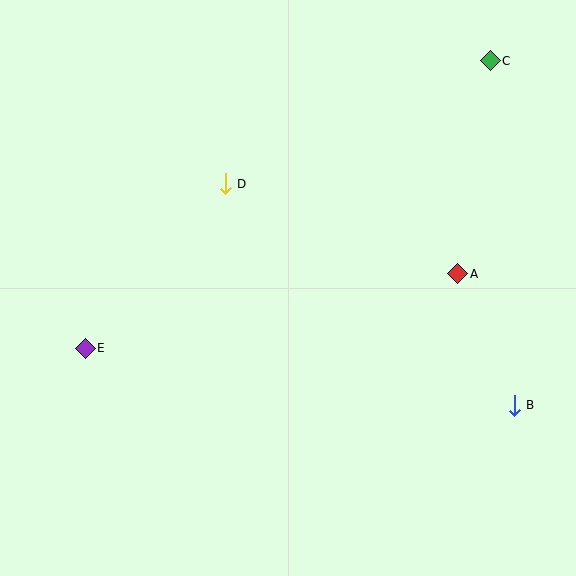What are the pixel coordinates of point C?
Point C is at (490, 61).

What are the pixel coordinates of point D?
Point D is at (225, 184).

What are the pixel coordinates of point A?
Point A is at (458, 274).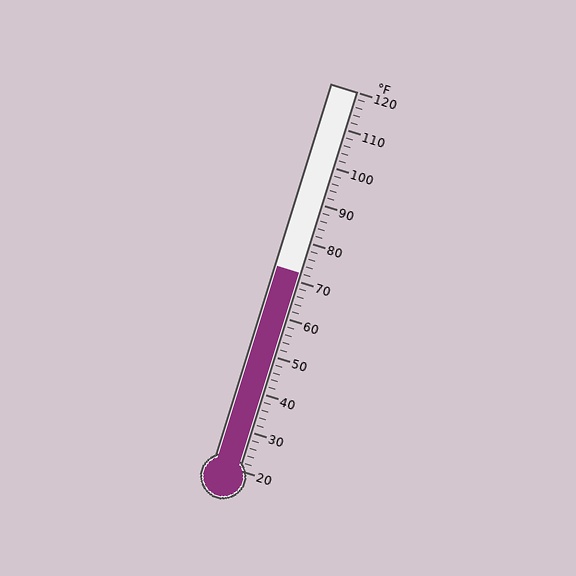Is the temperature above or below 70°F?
The temperature is above 70°F.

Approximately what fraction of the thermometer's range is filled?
The thermometer is filled to approximately 50% of its range.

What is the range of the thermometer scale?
The thermometer scale ranges from 20°F to 120°F.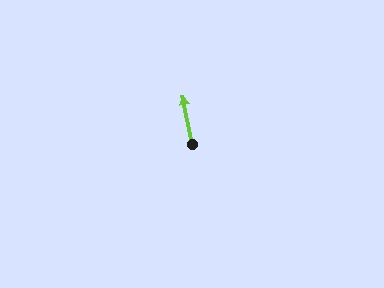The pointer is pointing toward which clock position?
Roughly 12 o'clock.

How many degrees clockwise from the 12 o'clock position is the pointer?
Approximately 349 degrees.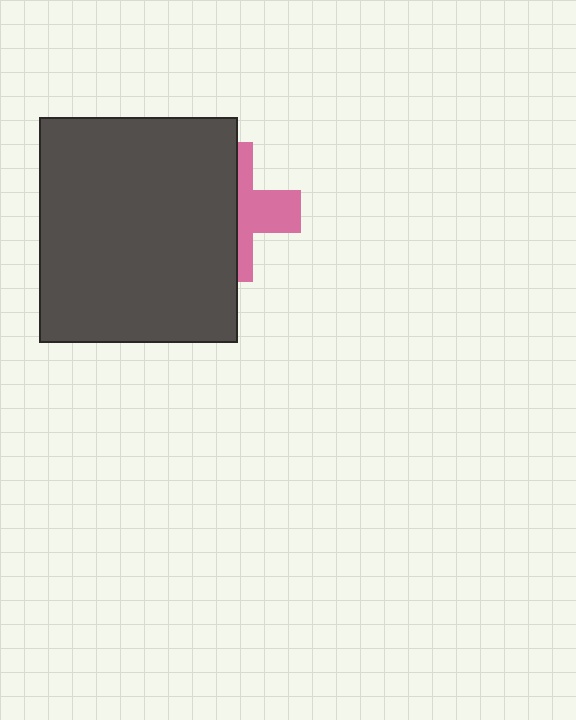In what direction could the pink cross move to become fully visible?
The pink cross could move right. That would shift it out from behind the dark gray rectangle entirely.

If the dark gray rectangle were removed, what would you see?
You would see the complete pink cross.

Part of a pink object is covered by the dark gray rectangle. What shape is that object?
It is a cross.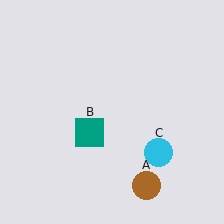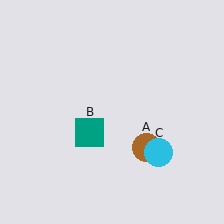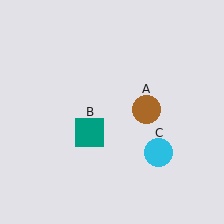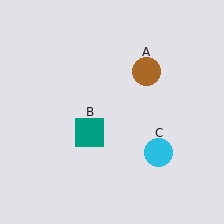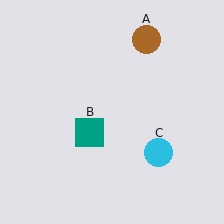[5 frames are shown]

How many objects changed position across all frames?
1 object changed position: brown circle (object A).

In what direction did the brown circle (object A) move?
The brown circle (object A) moved up.